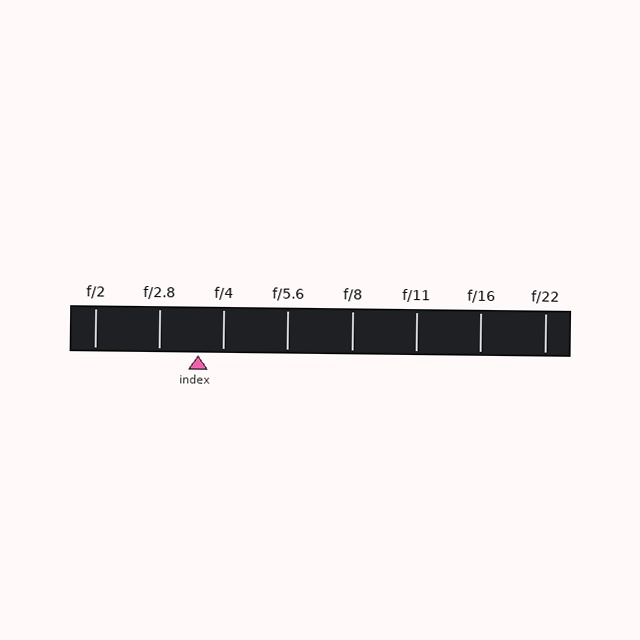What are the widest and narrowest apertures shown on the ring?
The widest aperture shown is f/2 and the narrowest is f/22.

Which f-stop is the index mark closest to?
The index mark is closest to f/4.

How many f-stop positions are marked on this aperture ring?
There are 8 f-stop positions marked.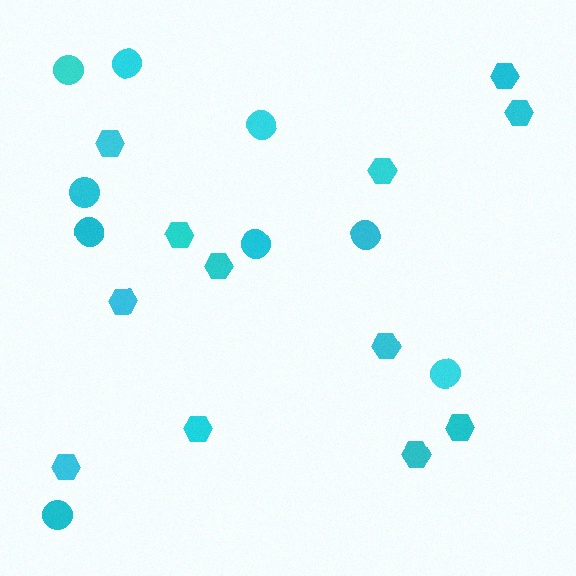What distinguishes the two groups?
There are 2 groups: one group of circles (9) and one group of hexagons (12).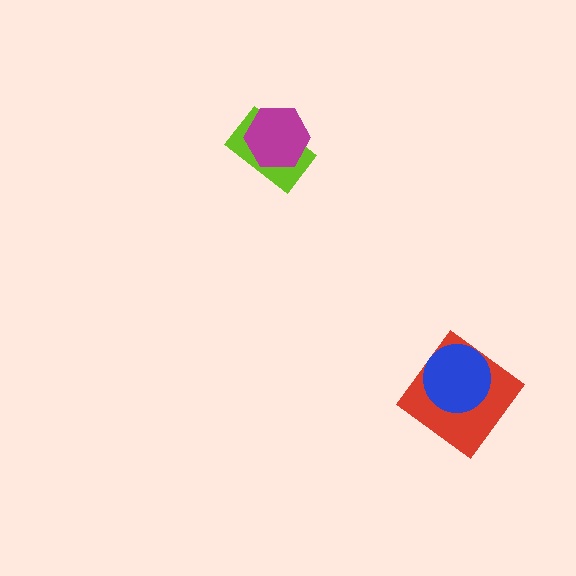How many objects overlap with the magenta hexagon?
1 object overlaps with the magenta hexagon.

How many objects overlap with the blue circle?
1 object overlaps with the blue circle.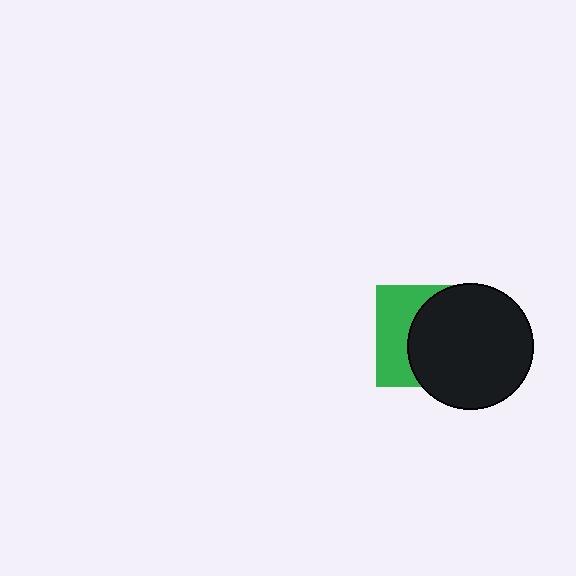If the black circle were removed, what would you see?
You would see the complete green square.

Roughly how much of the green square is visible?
A small part of it is visible (roughly 40%).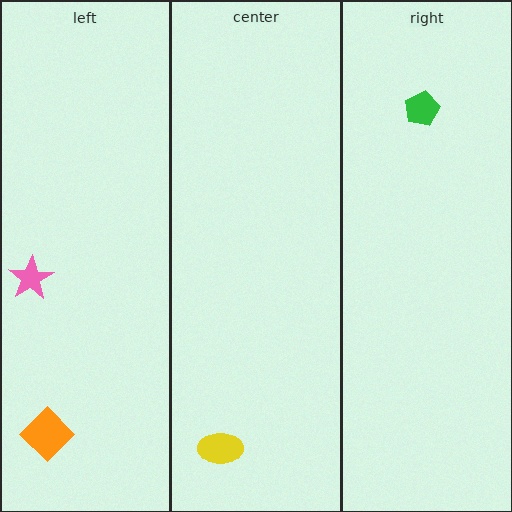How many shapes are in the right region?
1.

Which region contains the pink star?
The left region.